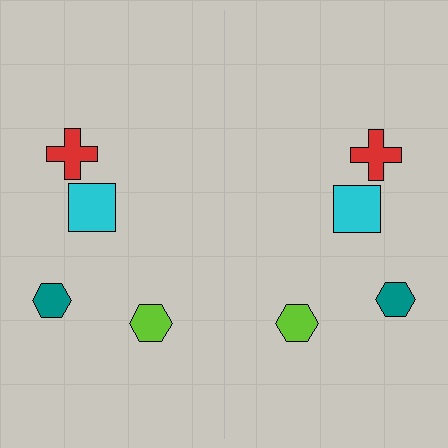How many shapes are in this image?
There are 8 shapes in this image.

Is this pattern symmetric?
Yes, this pattern has bilateral (reflection) symmetry.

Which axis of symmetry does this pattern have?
The pattern has a vertical axis of symmetry running through the center of the image.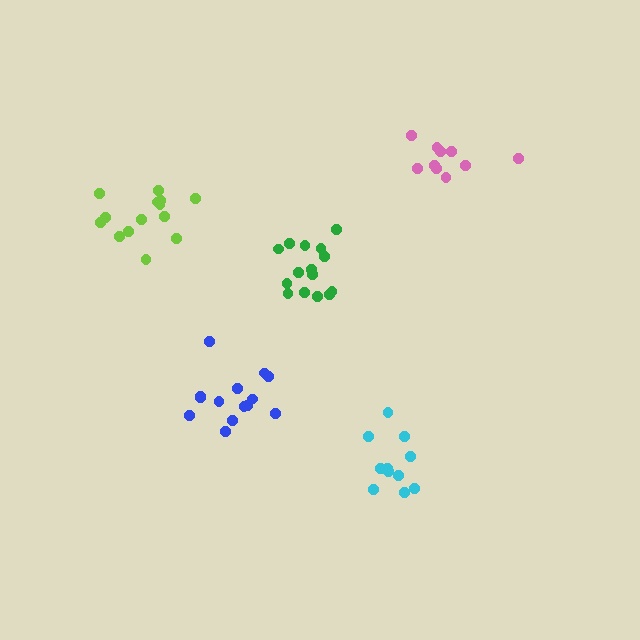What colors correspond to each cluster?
The clusters are colored: lime, cyan, pink, blue, green.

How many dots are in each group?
Group 1: 14 dots, Group 2: 11 dots, Group 3: 11 dots, Group 4: 14 dots, Group 5: 15 dots (65 total).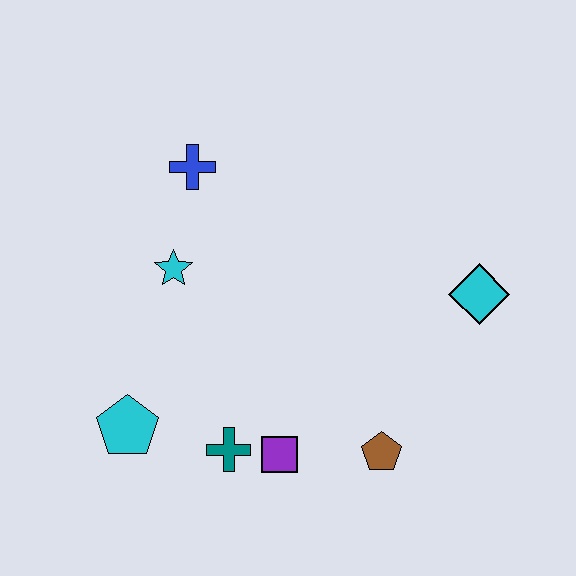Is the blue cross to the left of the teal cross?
Yes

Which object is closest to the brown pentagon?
The purple square is closest to the brown pentagon.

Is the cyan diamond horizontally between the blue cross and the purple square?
No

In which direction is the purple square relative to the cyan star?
The purple square is below the cyan star.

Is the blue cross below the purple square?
No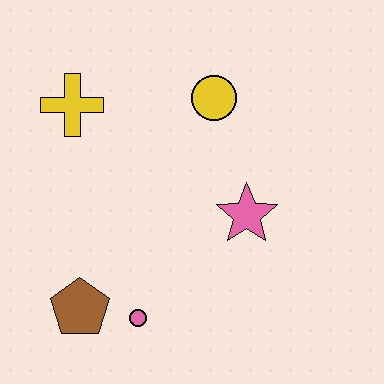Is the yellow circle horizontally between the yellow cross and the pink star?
Yes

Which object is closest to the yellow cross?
The yellow circle is closest to the yellow cross.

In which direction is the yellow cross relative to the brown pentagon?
The yellow cross is above the brown pentagon.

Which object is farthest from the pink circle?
The yellow circle is farthest from the pink circle.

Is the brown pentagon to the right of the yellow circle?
No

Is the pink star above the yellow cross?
No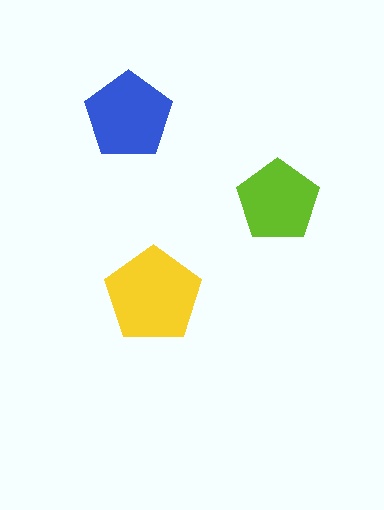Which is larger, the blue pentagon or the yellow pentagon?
The yellow one.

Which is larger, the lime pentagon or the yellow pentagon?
The yellow one.